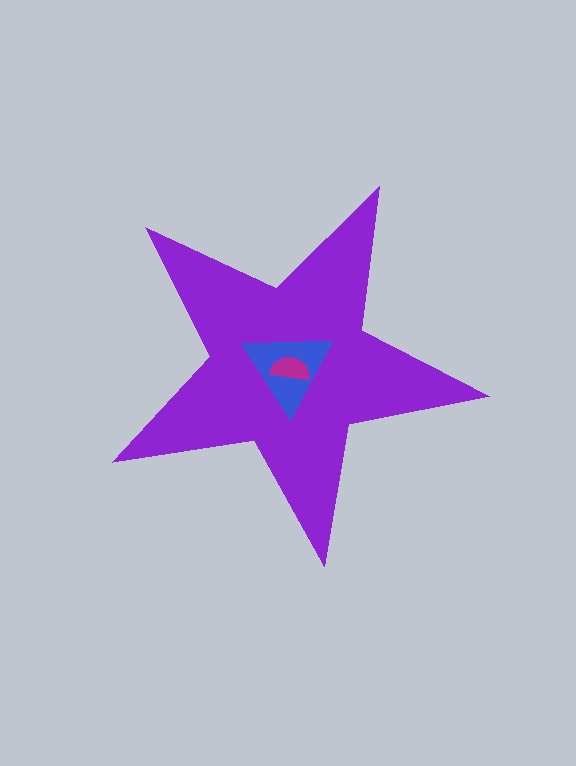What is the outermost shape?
The purple star.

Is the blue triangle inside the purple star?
Yes.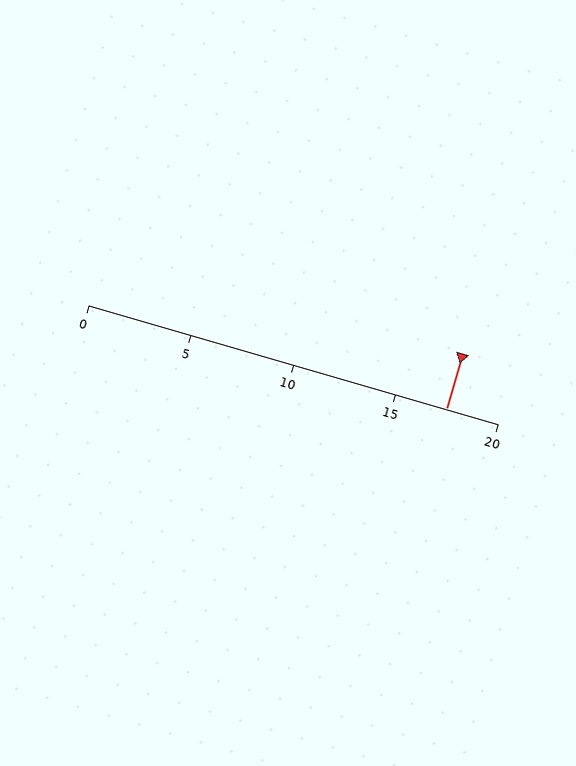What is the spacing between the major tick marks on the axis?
The major ticks are spaced 5 apart.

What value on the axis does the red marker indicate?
The marker indicates approximately 17.5.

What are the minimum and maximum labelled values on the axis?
The axis runs from 0 to 20.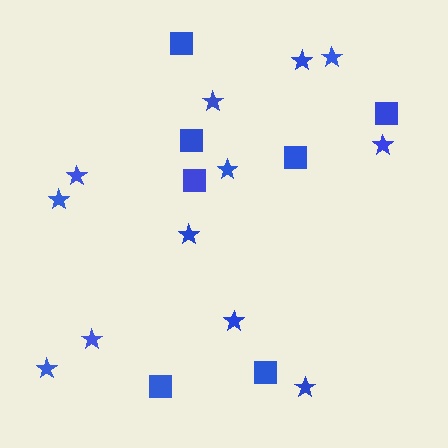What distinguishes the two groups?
There are 2 groups: one group of stars (12) and one group of squares (7).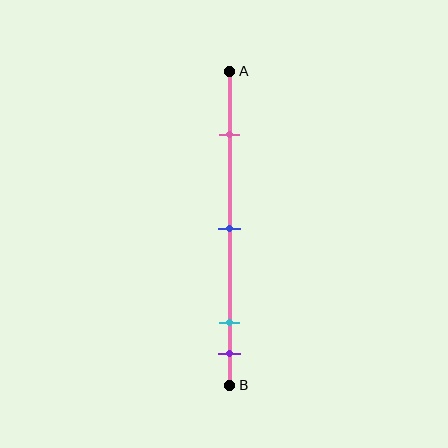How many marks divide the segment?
There are 4 marks dividing the segment.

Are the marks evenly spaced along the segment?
No, the marks are not evenly spaced.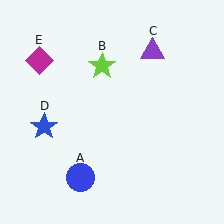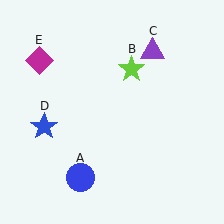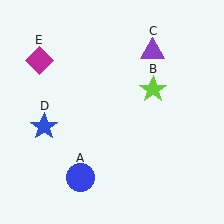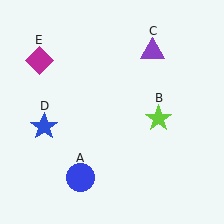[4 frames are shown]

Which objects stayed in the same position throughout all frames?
Blue circle (object A) and purple triangle (object C) and blue star (object D) and magenta diamond (object E) remained stationary.